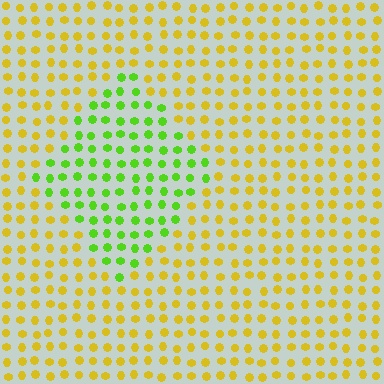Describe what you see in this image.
The image is filled with small yellow elements in a uniform arrangement. A diamond-shaped region is visible where the elements are tinted to a slightly different hue, forming a subtle color boundary.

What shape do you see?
I see a diamond.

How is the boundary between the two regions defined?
The boundary is defined purely by a slight shift in hue (about 51 degrees). Spacing, size, and orientation are identical on both sides.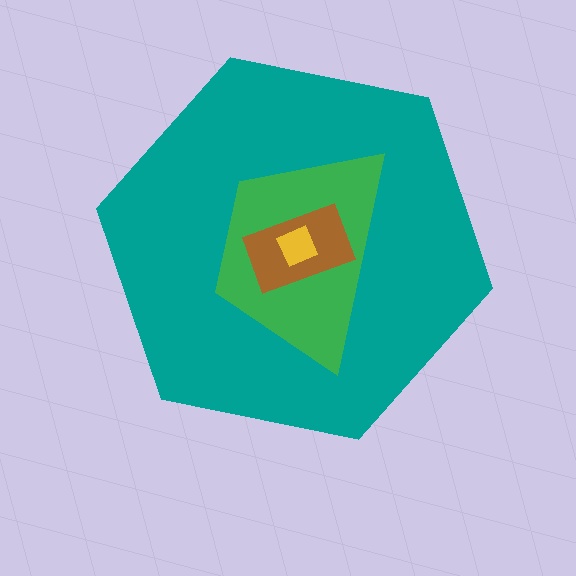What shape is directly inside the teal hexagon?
The green trapezoid.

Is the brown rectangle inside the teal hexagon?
Yes.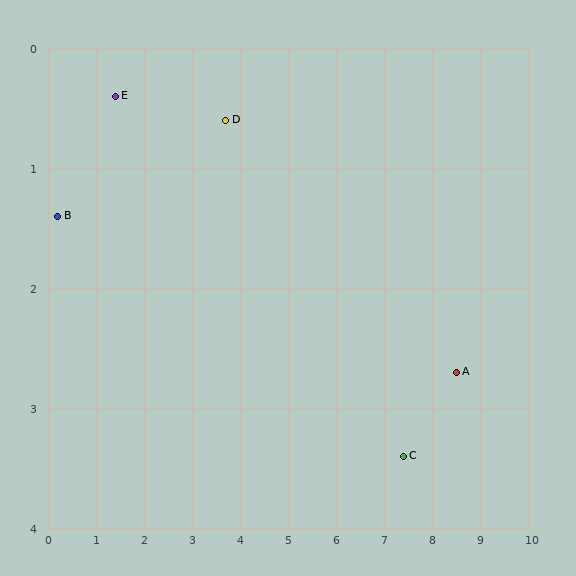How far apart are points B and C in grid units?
Points B and C are about 7.5 grid units apart.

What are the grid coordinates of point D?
Point D is at approximately (3.7, 0.6).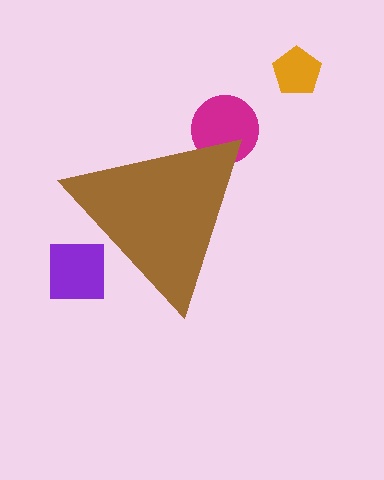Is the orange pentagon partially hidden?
No, the orange pentagon is fully visible.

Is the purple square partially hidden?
Yes, the purple square is partially hidden behind the brown triangle.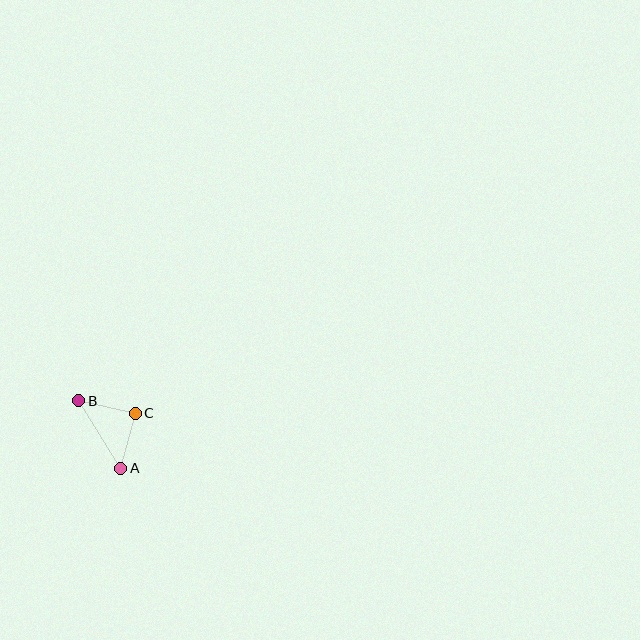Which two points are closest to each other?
Points A and C are closest to each other.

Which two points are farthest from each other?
Points A and B are farthest from each other.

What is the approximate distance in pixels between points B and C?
The distance between B and C is approximately 58 pixels.